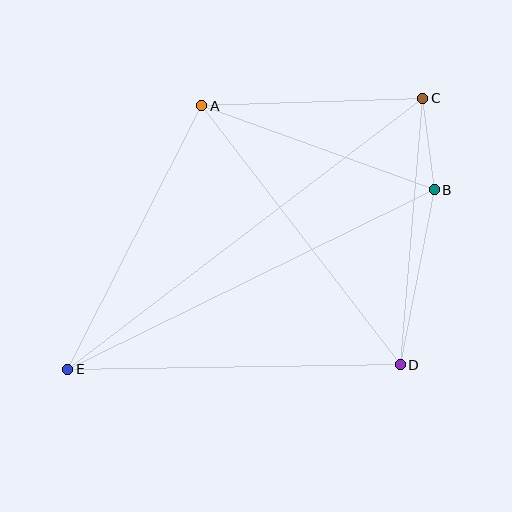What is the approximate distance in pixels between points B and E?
The distance between B and E is approximately 408 pixels.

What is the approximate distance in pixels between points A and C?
The distance between A and C is approximately 221 pixels.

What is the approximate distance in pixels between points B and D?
The distance between B and D is approximately 178 pixels.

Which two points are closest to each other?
Points B and C are closest to each other.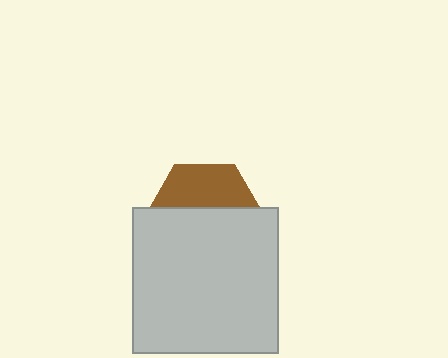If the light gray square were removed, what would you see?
You would see the complete brown hexagon.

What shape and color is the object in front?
The object in front is a light gray square.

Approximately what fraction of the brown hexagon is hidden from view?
Roughly 61% of the brown hexagon is hidden behind the light gray square.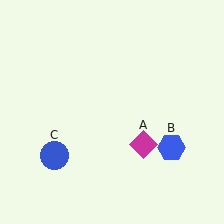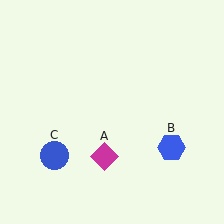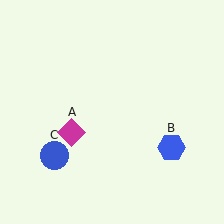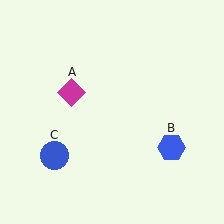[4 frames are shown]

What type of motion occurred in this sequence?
The magenta diamond (object A) rotated clockwise around the center of the scene.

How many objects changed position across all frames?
1 object changed position: magenta diamond (object A).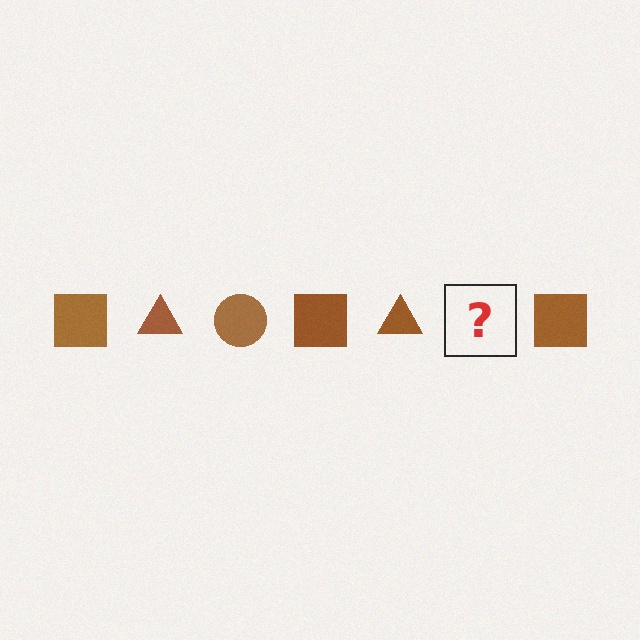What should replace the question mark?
The question mark should be replaced with a brown circle.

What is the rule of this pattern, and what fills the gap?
The rule is that the pattern cycles through square, triangle, circle shapes in brown. The gap should be filled with a brown circle.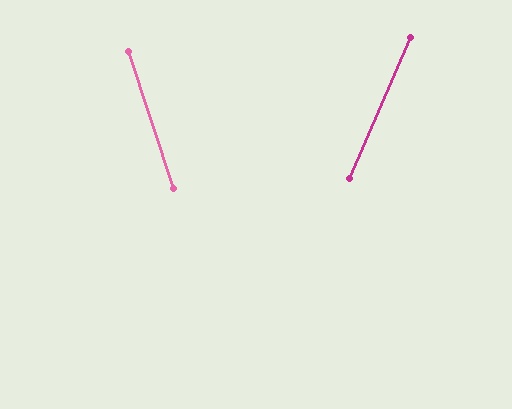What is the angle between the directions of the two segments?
Approximately 41 degrees.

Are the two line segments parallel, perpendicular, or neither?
Neither parallel nor perpendicular — they differ by about 41°.